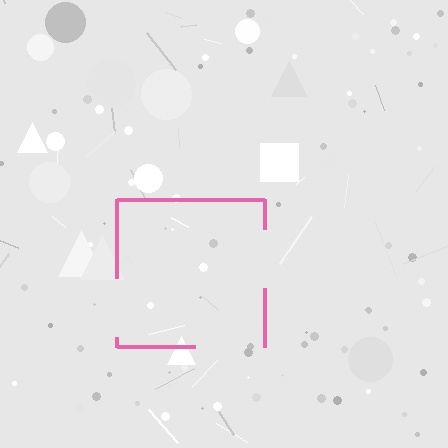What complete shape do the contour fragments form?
The contour fragments form a square.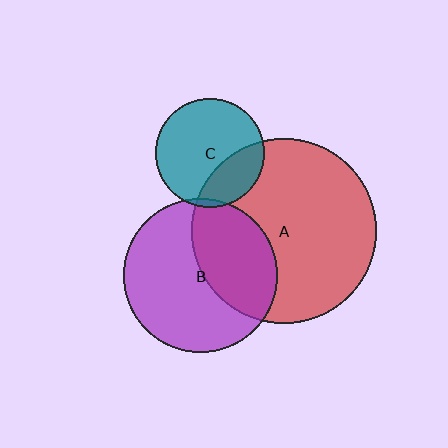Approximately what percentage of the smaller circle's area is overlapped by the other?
Approximately 40%.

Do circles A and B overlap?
Yes.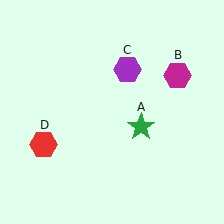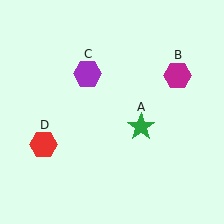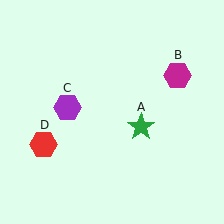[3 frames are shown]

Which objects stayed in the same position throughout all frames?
Green star (object A) and magenta hexagon (object B) and red hexagon (object D) remained stationary.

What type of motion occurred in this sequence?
The purple hexagon (object C) rotated counterclockwise around the center of the scene.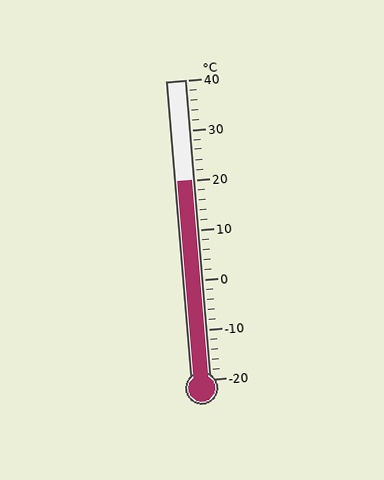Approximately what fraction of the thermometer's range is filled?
The thermometer is filled to approximately 65% of its range.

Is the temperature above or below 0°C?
The temperature is above 0°C.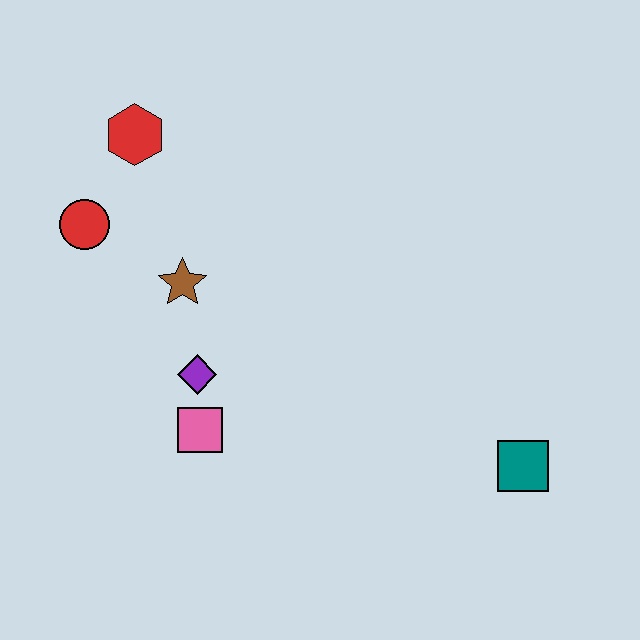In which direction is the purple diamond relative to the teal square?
The purple diamond is to the left of the teal square.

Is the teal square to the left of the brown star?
No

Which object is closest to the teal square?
The pink square is closest to the teal square.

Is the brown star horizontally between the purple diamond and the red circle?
Yes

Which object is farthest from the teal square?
The red hexagon is farthest from the teal square.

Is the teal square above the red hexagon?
No